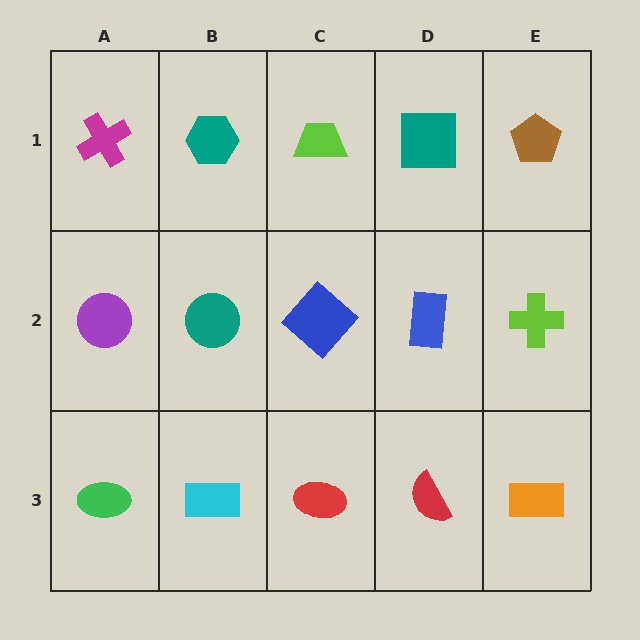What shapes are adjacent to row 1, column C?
A blue diamond (row 2, column C), a teal hexagon (row 1, column B), a teal square (row 1, column D).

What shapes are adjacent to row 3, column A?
A purple circle (row 2, column A), a cyan rectangle (row 3, column B).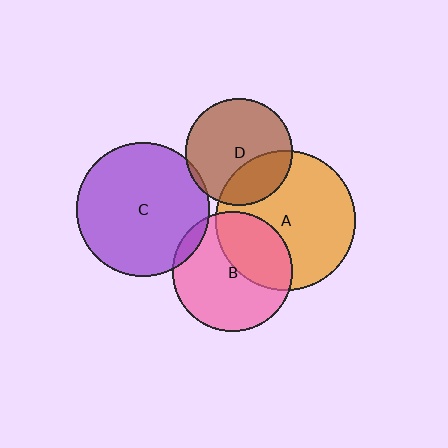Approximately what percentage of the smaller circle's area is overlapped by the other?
Approximately 35%.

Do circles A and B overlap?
Yes.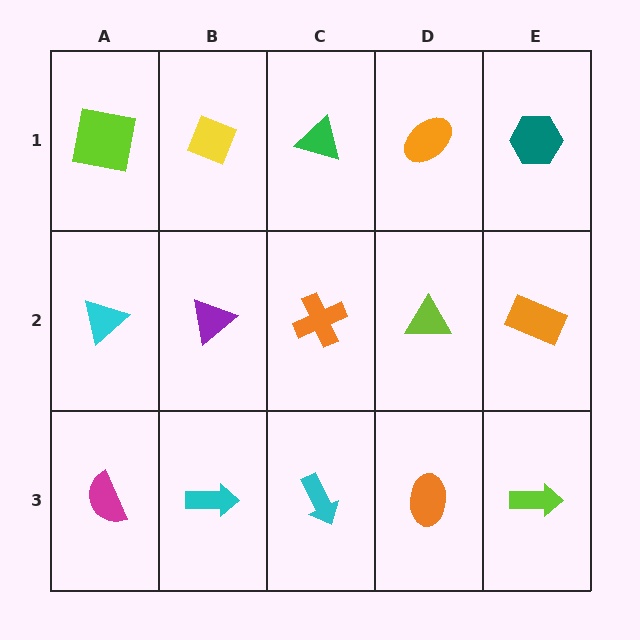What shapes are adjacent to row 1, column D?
A lime triangle (row 2, column D), a green triangle (row 1, column C), a teal hexagon (row 1, column E).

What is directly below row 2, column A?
A magenta semicircle.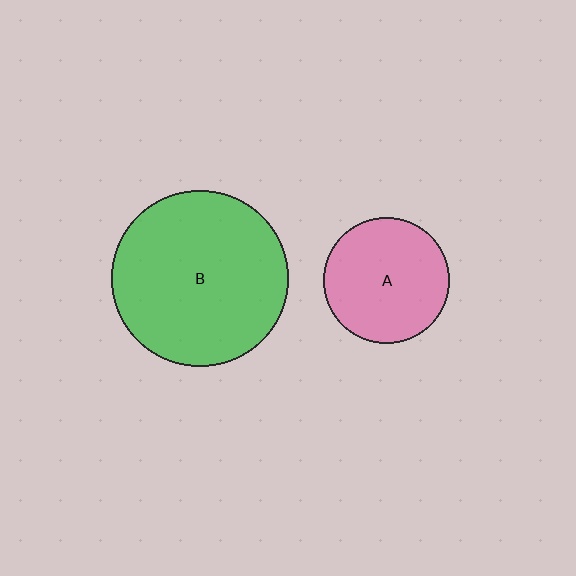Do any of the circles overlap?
No, none of the circles overlap.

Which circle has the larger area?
Circle B (green).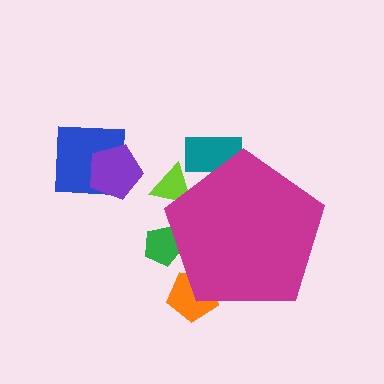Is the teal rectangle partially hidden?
Yes, the teal rectangle is partially hidden behind the magenta pentagon.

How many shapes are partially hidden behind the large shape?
4 shapes are partially hidden.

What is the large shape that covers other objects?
A magenta pentagon.